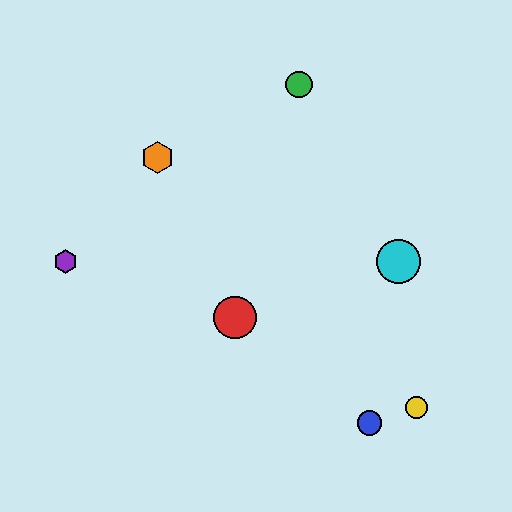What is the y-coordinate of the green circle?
The green circle is at y≈85.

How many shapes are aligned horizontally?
2 shapes (the purple hexagon, the cyan circle) are aligned horizontally.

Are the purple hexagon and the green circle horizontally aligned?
No, the purple hexagon is at y≈261 and the green circle is at y≈85.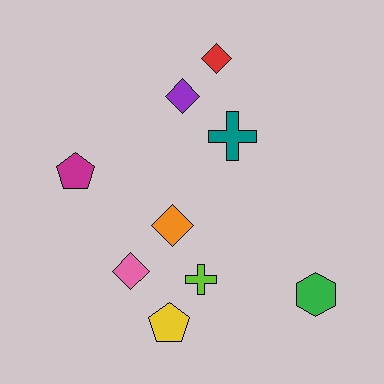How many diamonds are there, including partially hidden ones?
There are 4 diamonds.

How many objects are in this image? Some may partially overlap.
There are 9 objects.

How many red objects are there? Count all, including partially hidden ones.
There is 1 red object.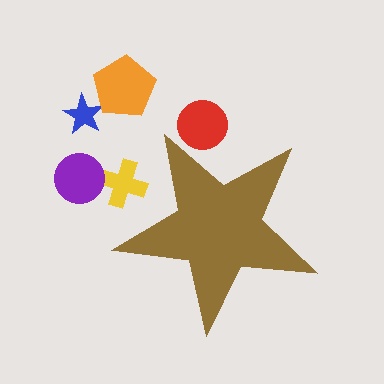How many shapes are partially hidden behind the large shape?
2 shapes are partially hidden.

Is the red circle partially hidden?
Yes, the red circle is partially hidden behind the brown star.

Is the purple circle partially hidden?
No, the purple circle is fully visible.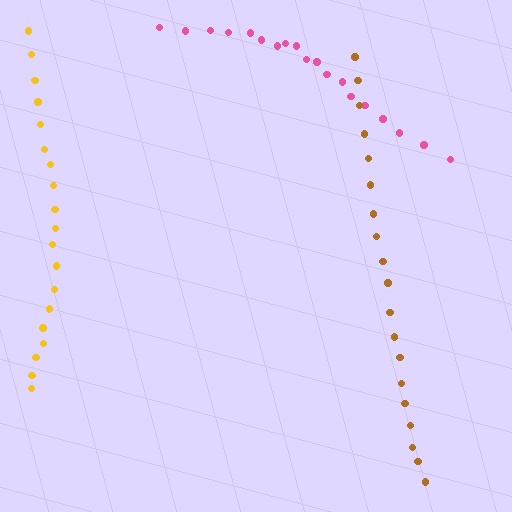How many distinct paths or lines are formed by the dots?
There are 3 distinct paths.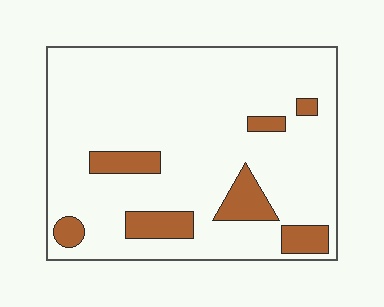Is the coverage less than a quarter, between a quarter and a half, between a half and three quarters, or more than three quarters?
Less than a quarter.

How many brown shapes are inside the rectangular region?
7.